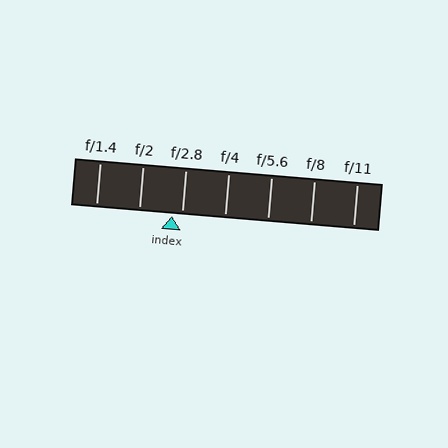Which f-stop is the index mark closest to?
The index mark is closest to f/2.8.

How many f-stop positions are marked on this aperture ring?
There are 7 f-stop positions marked.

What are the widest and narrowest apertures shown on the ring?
The widest aperture shown is f/1.4 and the narrowest is f/11.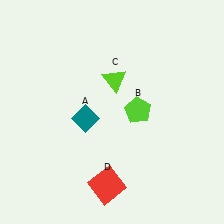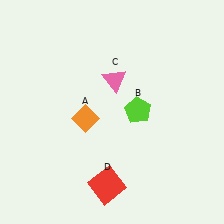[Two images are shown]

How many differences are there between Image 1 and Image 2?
There are 2 differences between the two images.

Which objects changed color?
A changed from teal to orange. C changed from lime to pink.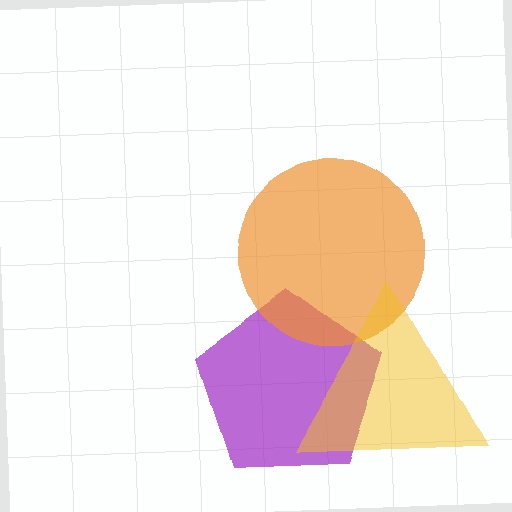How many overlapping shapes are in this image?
There are 3 overlapping shapes in the image.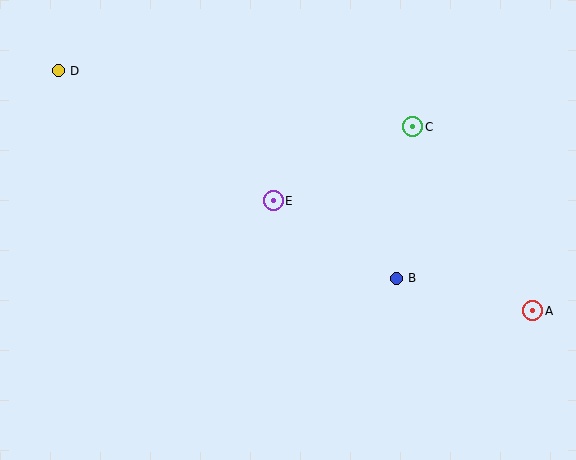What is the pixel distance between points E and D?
The distance between E and D is 251 pixels.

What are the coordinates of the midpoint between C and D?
The midpoint between C and D is at (236, 99).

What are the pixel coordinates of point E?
Point E is at (273, 201).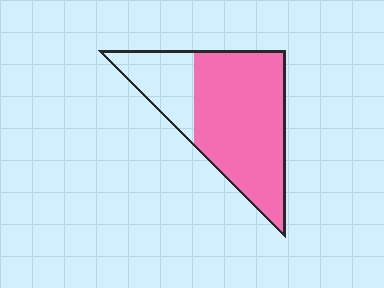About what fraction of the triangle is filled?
About three quarters (3/4).